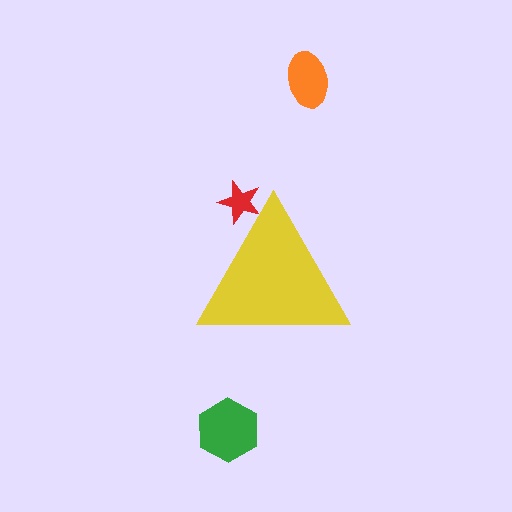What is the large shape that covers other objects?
A yellow triangle.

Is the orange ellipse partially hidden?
No, the orange ellipse is fully visible.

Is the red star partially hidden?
Yes, the red star is partially hidden behind the yellow triangle.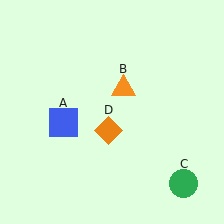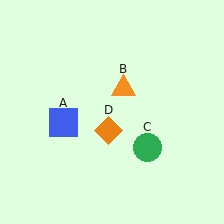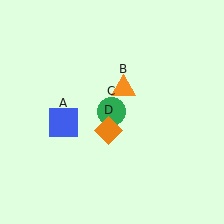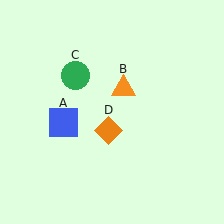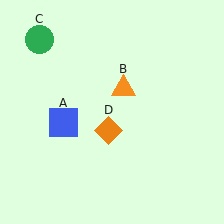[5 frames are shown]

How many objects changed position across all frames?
1 object changed position: green circle (object C).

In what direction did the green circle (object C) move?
The green circle (object C) moved up and to the left.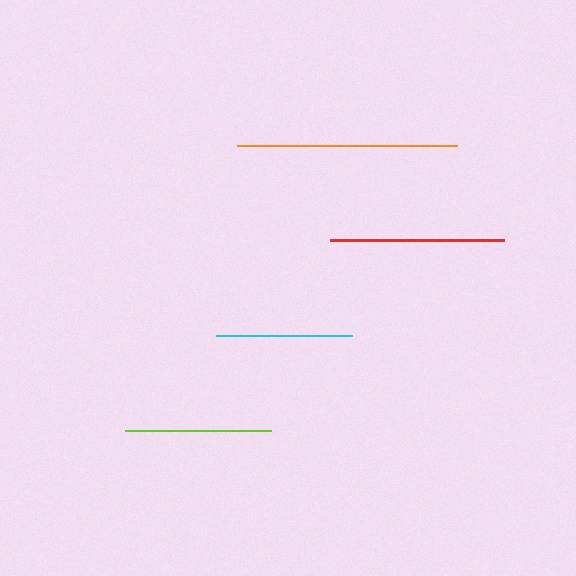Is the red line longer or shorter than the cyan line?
The red line is longer than the cyan line.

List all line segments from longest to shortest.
From longest to shortest: orange, red, lime, cyan.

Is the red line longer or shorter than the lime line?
The red line is longer than the lime line.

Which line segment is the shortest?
The cyan line is the shortest at approximately 136 pixels.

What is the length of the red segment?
The red segment is approximately 174 pixels long.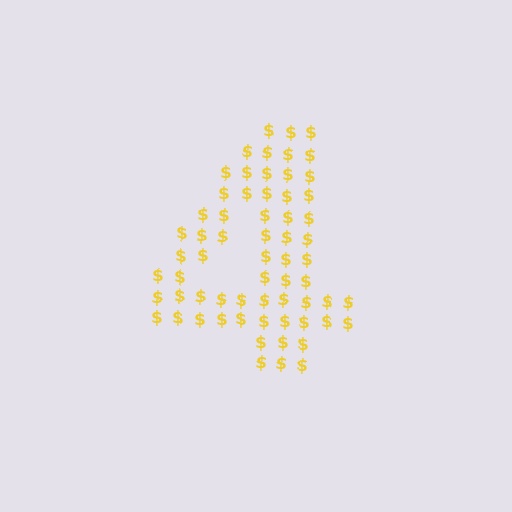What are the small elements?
The small elements are dollar signs.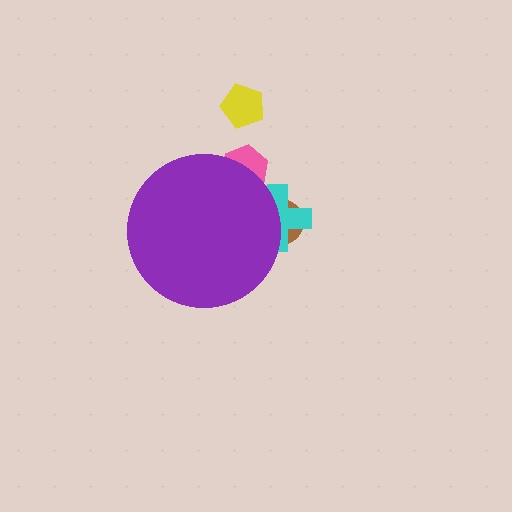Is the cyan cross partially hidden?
Yes, the cyan cross is partially hidden behind the purple circle.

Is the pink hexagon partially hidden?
Yes, the pink hexagon is partially hidden behind the purple circle.